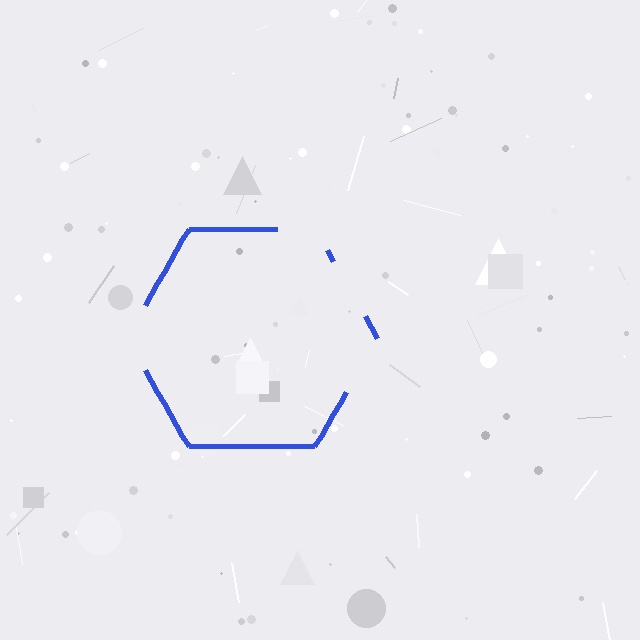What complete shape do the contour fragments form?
The contour fragments form a hexagon.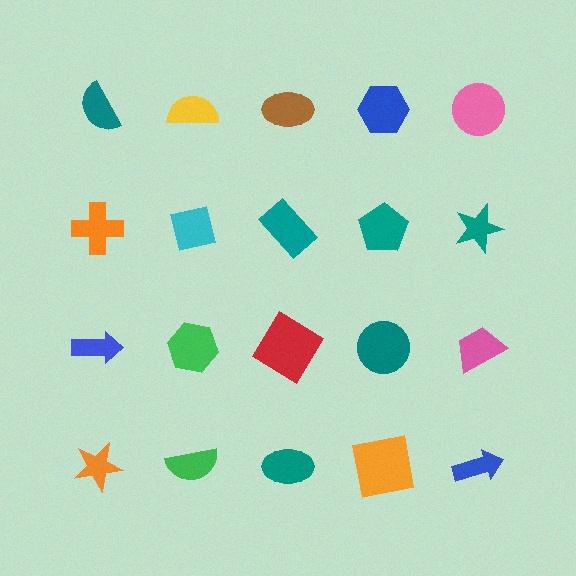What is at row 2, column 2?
A cyan square.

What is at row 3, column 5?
A pink trapezoid.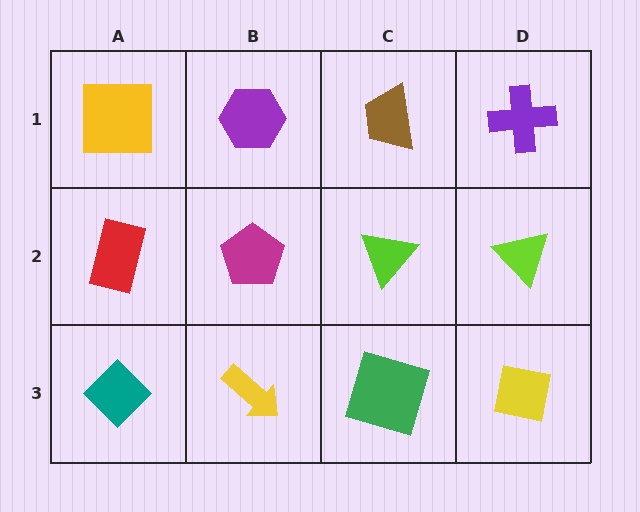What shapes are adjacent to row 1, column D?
A lime triangle (row 2, column D), a brown trapezoid (row 1, column C).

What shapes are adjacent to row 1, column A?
A red rectangle (row 2, column A), a purple hexagon (row 1, column B).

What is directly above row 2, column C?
A brown trapezoid.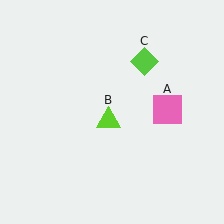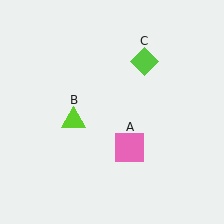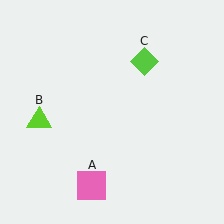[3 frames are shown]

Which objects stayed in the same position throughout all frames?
Lime diamond (object C) remained stationary.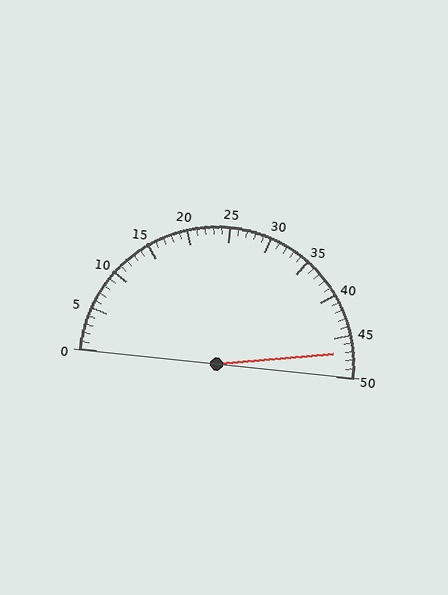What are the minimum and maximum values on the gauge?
The gauge ranges from 0 to 50.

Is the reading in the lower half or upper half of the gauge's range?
The reading is in the upper half of the range (0 to 50).